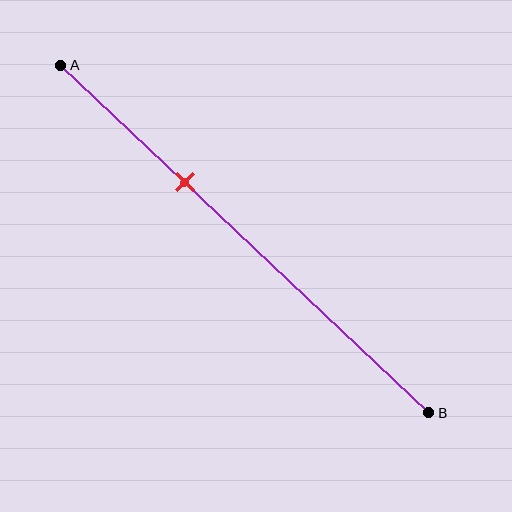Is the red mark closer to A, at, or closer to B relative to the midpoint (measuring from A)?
The red mark is closer to point A than the midpoint of segment AB.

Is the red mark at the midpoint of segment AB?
No, the mark is at about 35% from A, not at the 50% midpoint.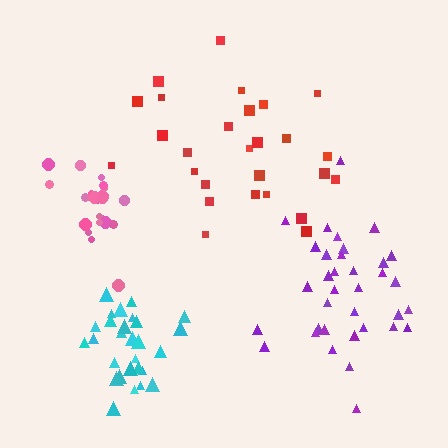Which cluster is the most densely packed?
Cyan.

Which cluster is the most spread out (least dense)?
Red.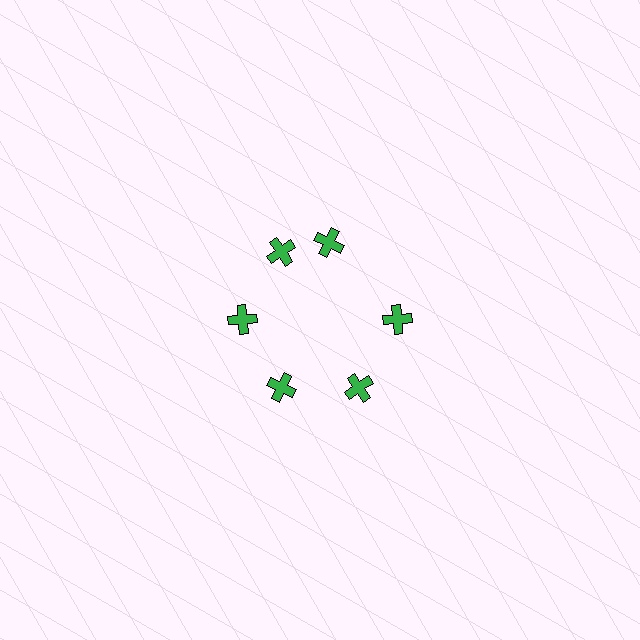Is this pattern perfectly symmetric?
No. The 6 green crosses are arranged in a ring, but one element near the 1 o'clock position is rotated out of alignment along the ring, breaking the 6-fold rotational symmetry.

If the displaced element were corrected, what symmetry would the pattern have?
It would have 6-fold rotational symmetry — the pattern would map onto itself every 60 degrees.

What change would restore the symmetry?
The symmetry would be restored by rotating it back into even spacing with its neighbors so that all 6 crosses sit at equal angles and equal distance from the center.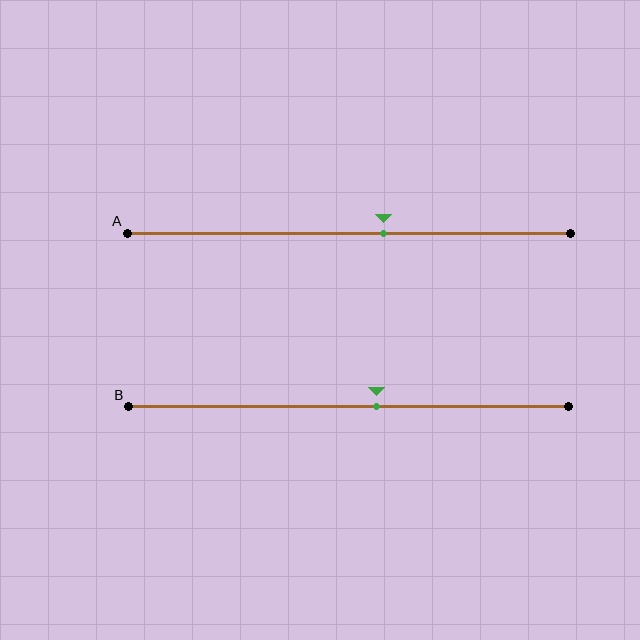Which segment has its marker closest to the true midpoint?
Segment B has its marker closest to the true midpoint.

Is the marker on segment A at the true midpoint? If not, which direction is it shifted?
No, the marker on segment A is shifted to the right by about 8% of the segment length.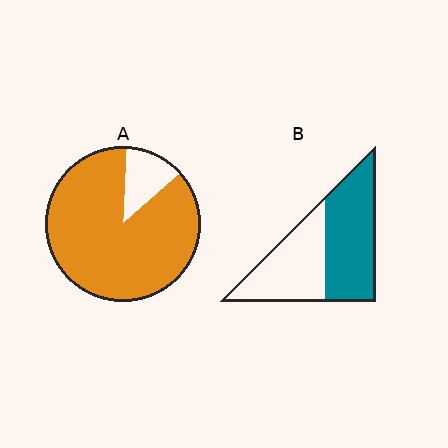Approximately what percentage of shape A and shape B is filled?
A is approximately 85% and B is approximately 55%.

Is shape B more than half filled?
Yes.